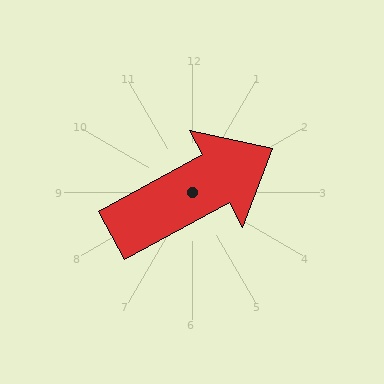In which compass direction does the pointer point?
Northeast.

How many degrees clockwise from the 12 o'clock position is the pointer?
Approximately 61 degrees.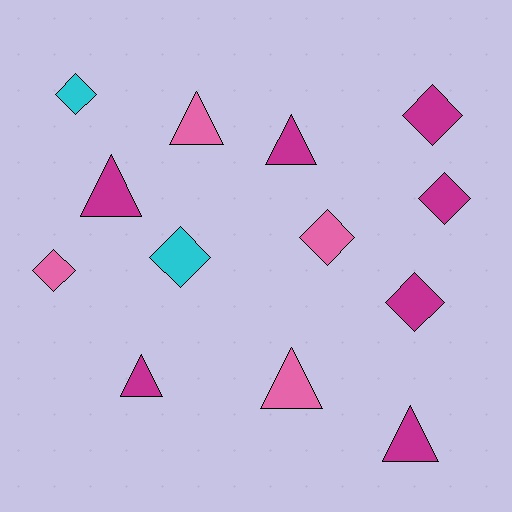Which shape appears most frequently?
Diamond, with 7 objects.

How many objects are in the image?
There are 13 objects.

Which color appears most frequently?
Magenta, with 7 objects.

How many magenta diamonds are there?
There are 3 magenta diamonds.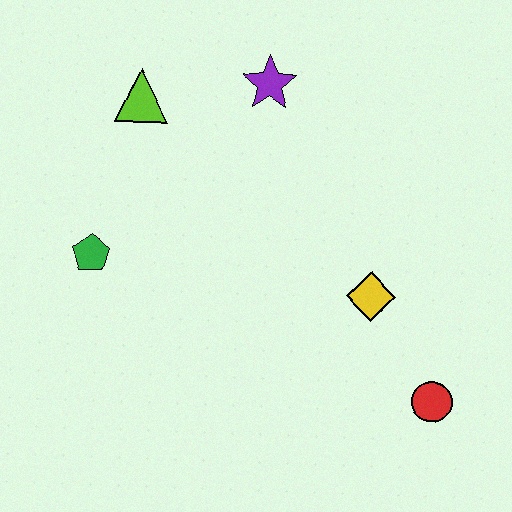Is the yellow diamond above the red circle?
Yes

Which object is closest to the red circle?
The yellow diamond is closest to the red circle.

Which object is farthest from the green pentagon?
The red circle is farthest from the green pentagon.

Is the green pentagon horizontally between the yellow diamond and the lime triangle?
No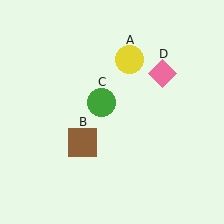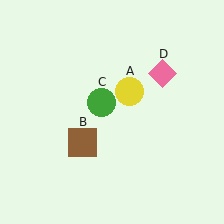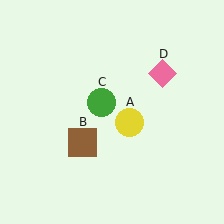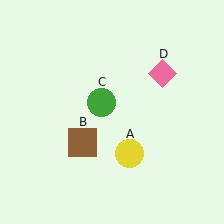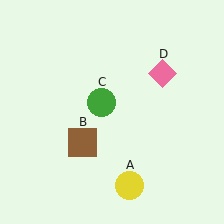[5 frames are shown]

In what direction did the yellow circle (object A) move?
The yellow circle (object A) moved down.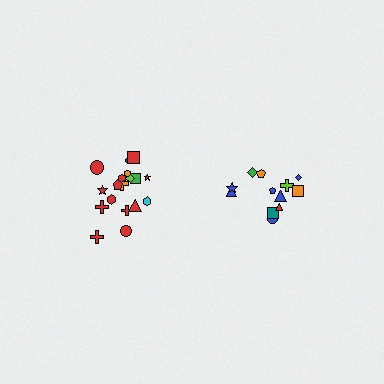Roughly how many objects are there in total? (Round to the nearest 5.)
Roughly 30 objects in total.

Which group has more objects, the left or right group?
The left group.